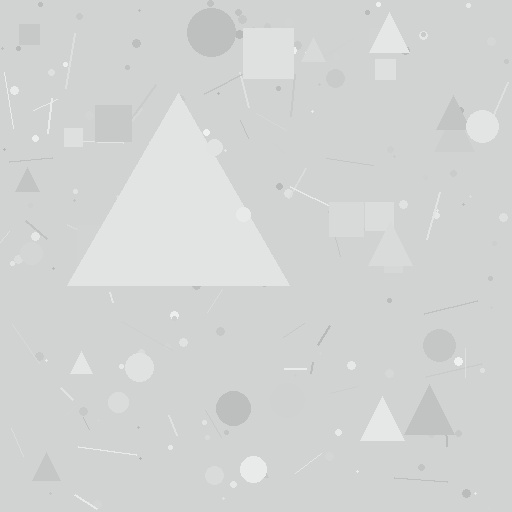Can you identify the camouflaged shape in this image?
The camouflaged shape is a triangle.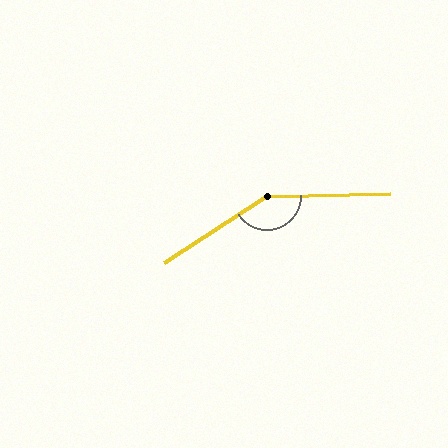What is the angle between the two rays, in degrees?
Approximately 148 degrees.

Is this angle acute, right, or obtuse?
It is obtuse.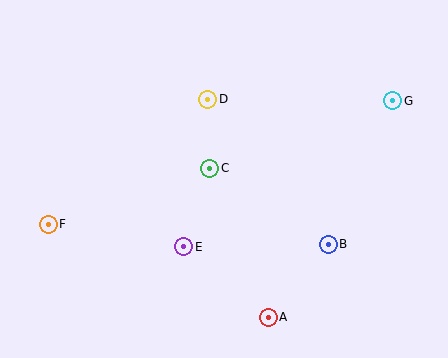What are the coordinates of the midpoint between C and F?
The midpoint between C and F is at (129, 196).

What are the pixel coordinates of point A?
Point A is at (268, 317).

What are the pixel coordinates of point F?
Point F is at (48, 224).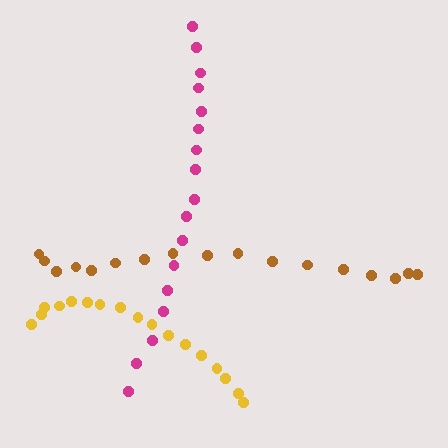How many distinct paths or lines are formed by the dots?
There are 3 distinct paths.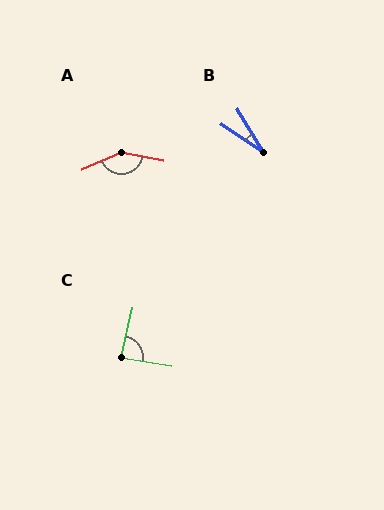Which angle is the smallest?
B, at approximately 25 degrees.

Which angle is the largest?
A, at approximately 145 degrees.